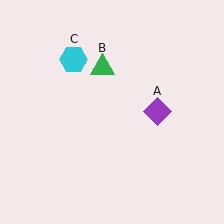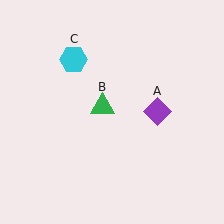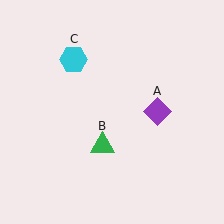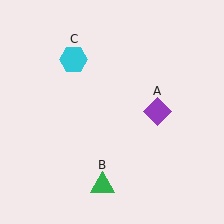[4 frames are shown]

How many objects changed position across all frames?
1 object changed position: green triangle (object B).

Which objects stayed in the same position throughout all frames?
Purple diamond (object A) and cyan hexagon (object C) remained stationary.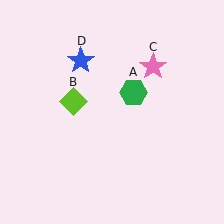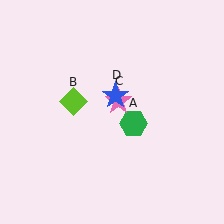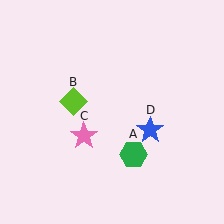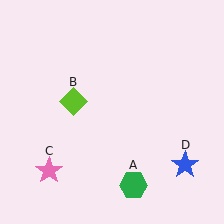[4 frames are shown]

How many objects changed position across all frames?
3 objects changed position: green hexagon (object A), pink star (object C), blue star (object D).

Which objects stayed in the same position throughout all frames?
Lime diamond (object B) remained stationary.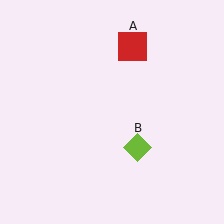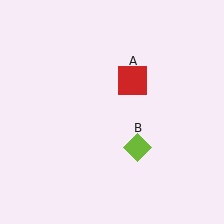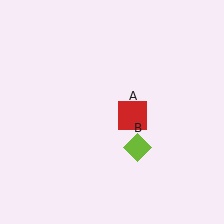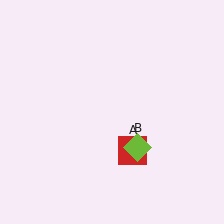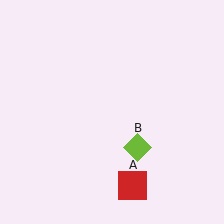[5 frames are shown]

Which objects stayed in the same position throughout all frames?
Lime diamond (object B) remained stationary.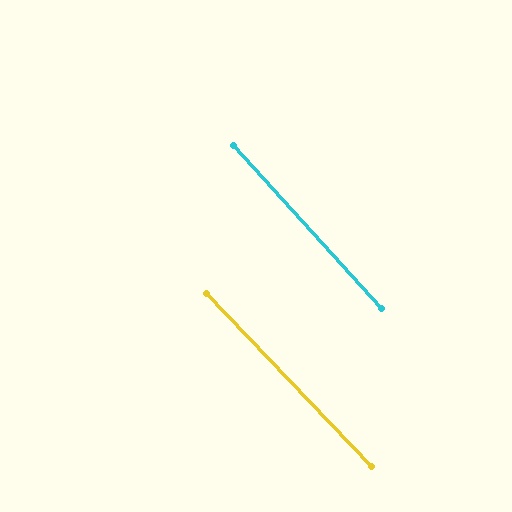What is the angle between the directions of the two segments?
Approximately 1 degree.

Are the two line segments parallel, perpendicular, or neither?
Parallel — their directions differ by only 1.4°.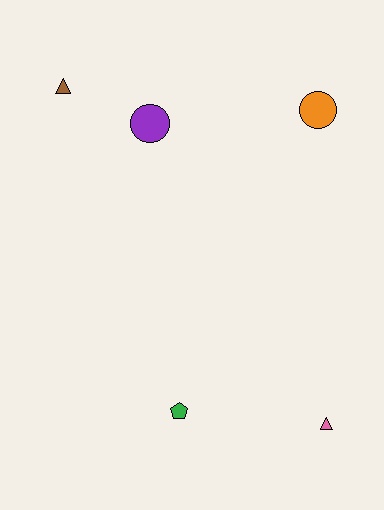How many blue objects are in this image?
There are no blue objects.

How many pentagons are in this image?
There is 1 pentagon.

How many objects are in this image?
There are 5 objects.